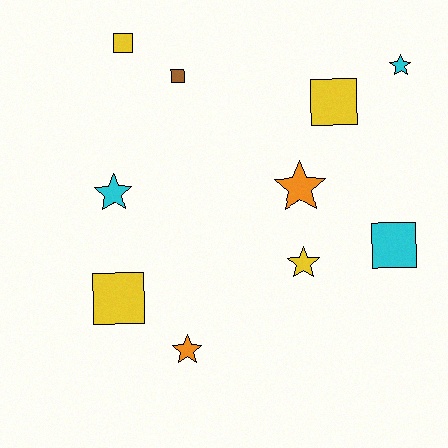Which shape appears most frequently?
Star, with 5 objects.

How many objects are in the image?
There are 10 objects.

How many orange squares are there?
There are no orange squares.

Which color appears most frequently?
Yellow, with 4 objects.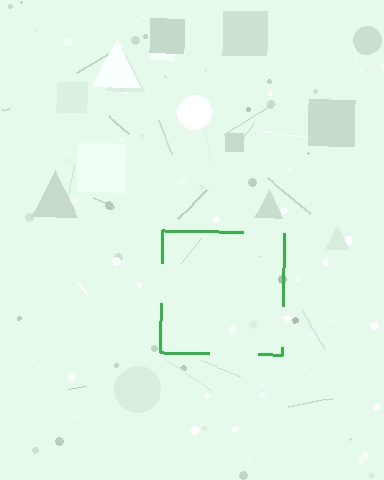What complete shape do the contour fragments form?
The contour fragments form a square.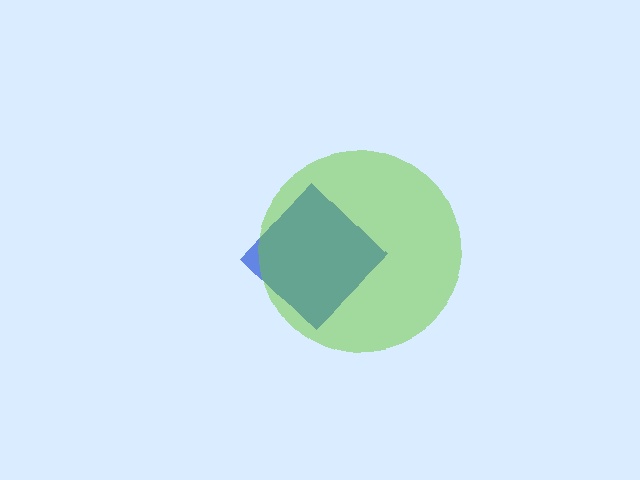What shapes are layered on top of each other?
The layered shapes are: a blue diamond, a lime circle.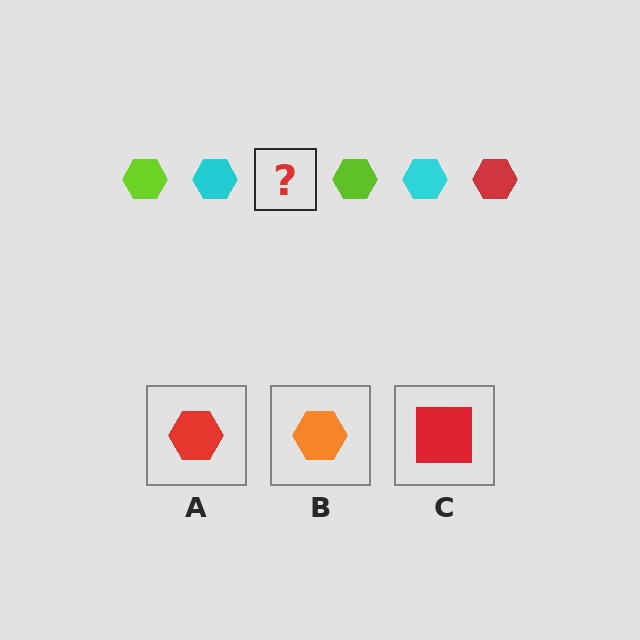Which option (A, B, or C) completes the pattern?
A.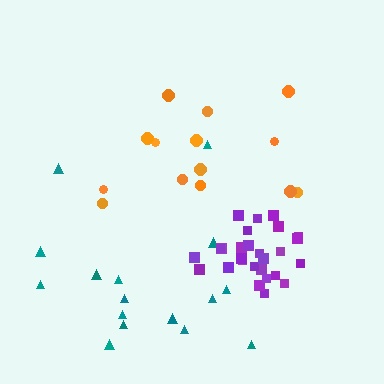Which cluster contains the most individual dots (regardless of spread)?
Purple (27).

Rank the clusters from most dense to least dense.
purple, teal, orange.